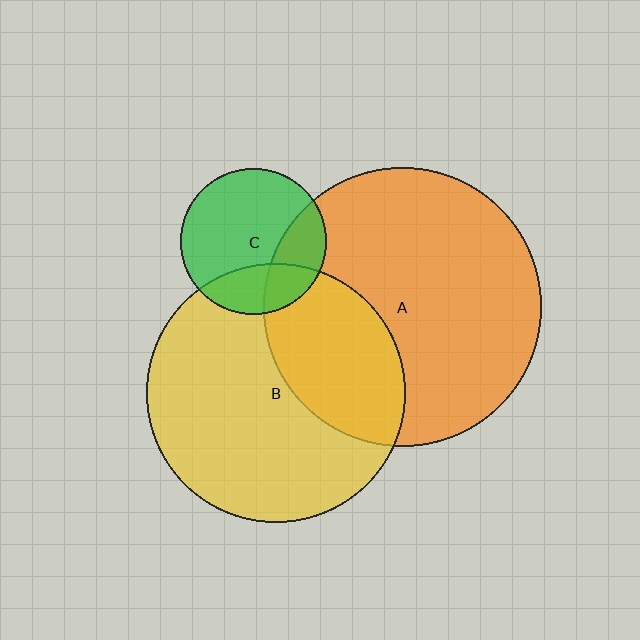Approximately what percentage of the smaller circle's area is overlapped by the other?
Approximately 25%.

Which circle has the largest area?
Circle A (orange).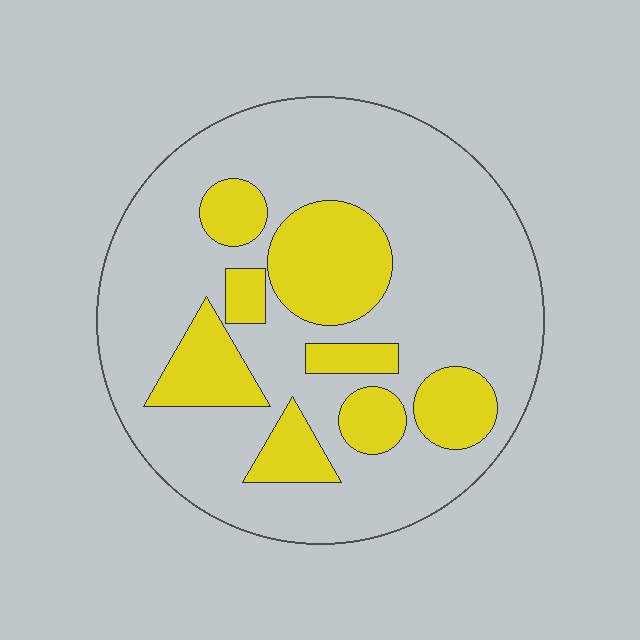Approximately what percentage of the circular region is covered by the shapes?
Approximately 25%.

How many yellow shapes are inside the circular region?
8.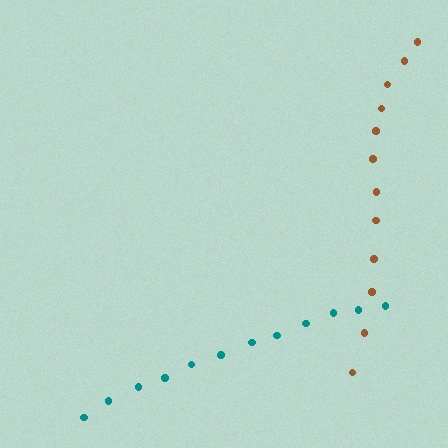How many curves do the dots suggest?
There are 2 distinct paths.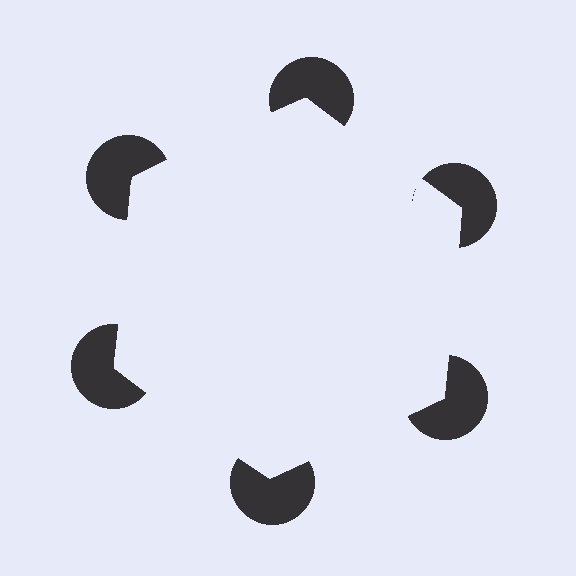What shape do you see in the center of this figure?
An illusory hexagon — its edges are inferred from the aligned wedge cuts in the pac-man discs, not physically drawn.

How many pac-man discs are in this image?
There are 6 — one at each vertex of the illusory hexagon.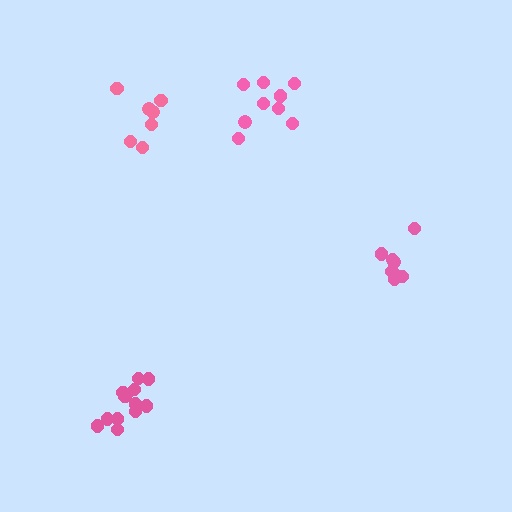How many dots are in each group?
Group 1: 13 dots, Group 2: 7 dots, Group 3: 9 dots, Group 4: 7 dots (36 total).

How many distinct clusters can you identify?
There are 4 distinct clusters.